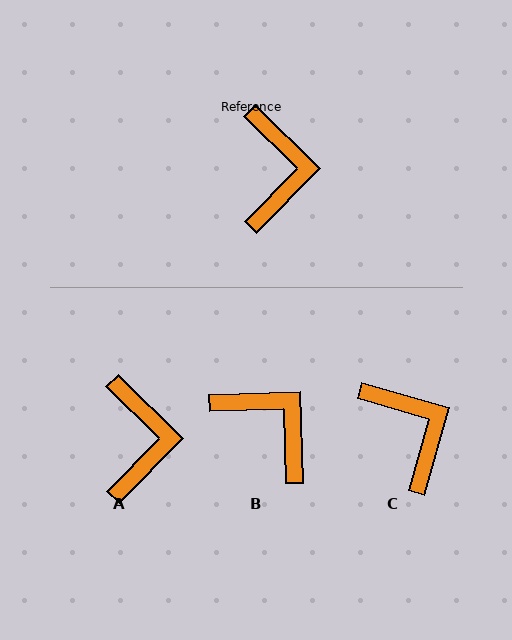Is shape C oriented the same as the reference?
No, it is off by about 29 degrees.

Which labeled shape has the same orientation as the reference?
A.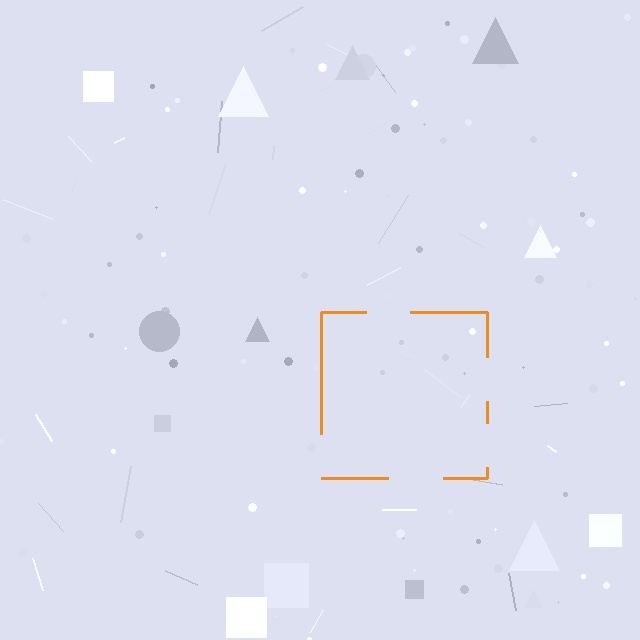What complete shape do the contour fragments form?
The contour fragments form a square.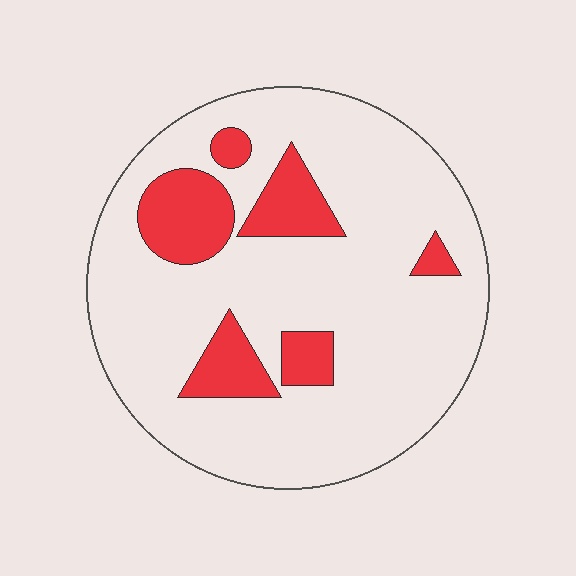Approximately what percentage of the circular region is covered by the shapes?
Approximately 20%.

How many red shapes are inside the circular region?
6.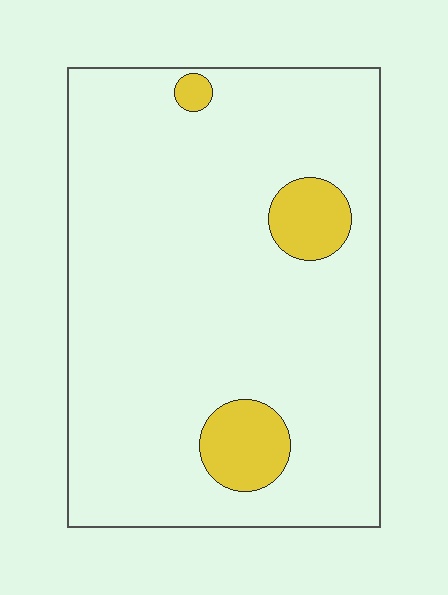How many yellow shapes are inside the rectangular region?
3.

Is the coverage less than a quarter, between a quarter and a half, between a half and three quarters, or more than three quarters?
Less than a quarter.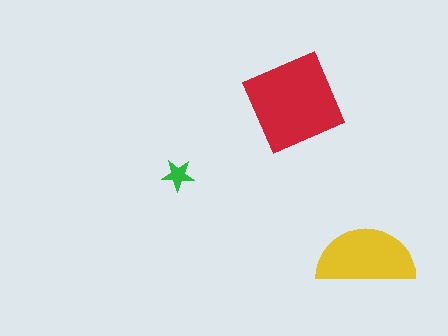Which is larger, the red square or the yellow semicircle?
The red square.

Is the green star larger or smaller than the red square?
Smaller.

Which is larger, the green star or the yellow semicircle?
The yellow semicircle.